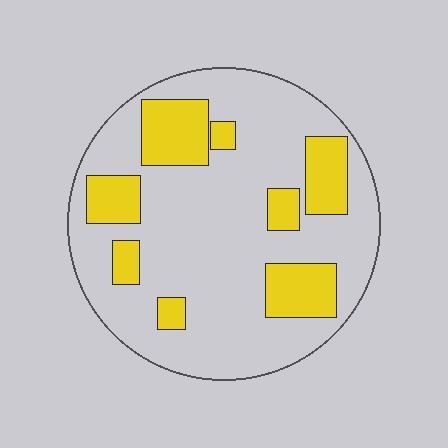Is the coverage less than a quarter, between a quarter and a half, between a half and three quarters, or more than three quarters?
Less than a quarter.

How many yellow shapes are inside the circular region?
8.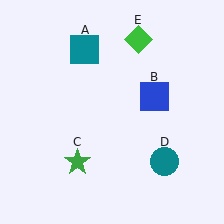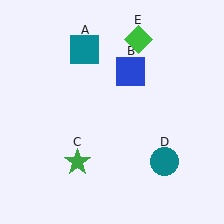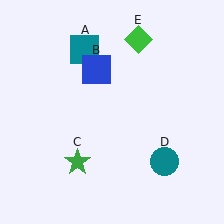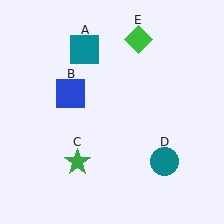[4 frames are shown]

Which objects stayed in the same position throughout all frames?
Teal square (object A) and green star (object C) and teal circle (object D) and green diamond (object E) remained stationary.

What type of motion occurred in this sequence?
The blue square (object B) rotated counterclockwise around the center of the scene.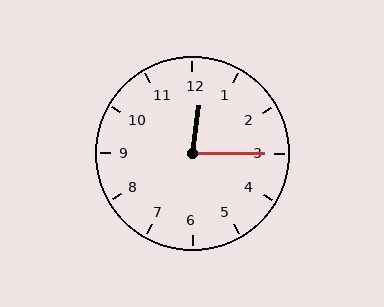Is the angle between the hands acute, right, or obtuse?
It is acute.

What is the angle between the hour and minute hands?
Approximately 82 degrees.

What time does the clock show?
12:15.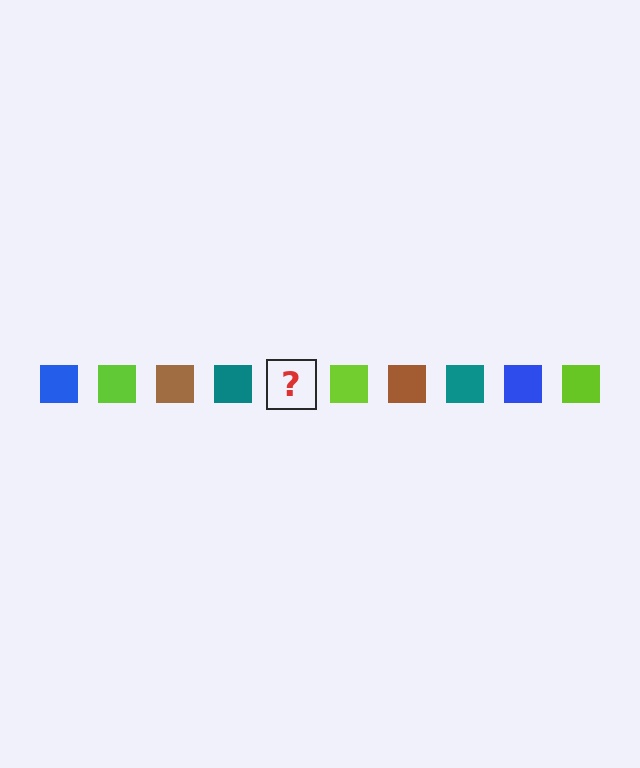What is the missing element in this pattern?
The missing element is a blue square.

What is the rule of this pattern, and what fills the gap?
The rule is that the pattern cycles through blue, lime, brown, teal squares. The gap should be filled with a blue square.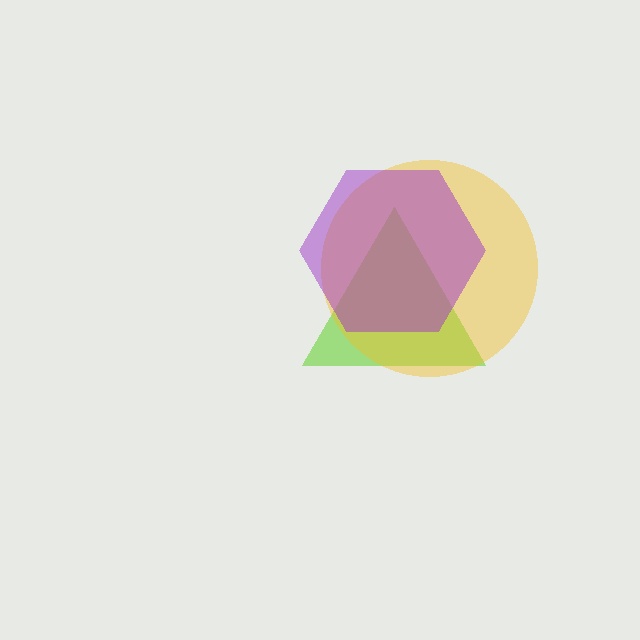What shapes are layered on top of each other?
The layered shapes are: a lime triangle, a yellow circle, a purple hexagon.